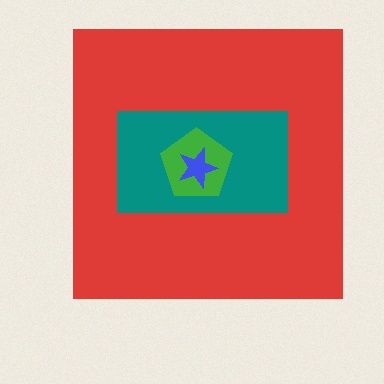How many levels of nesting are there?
4.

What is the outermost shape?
The red square.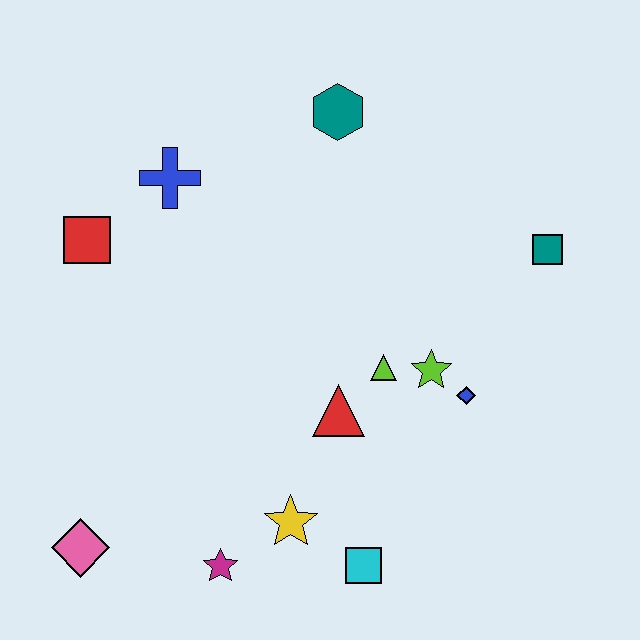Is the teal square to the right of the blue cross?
Yes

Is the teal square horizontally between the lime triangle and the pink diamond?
No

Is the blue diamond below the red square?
Yes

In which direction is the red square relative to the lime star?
The red square is to the left of the lime star.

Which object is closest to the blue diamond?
The lime star is closest to the blue diamond.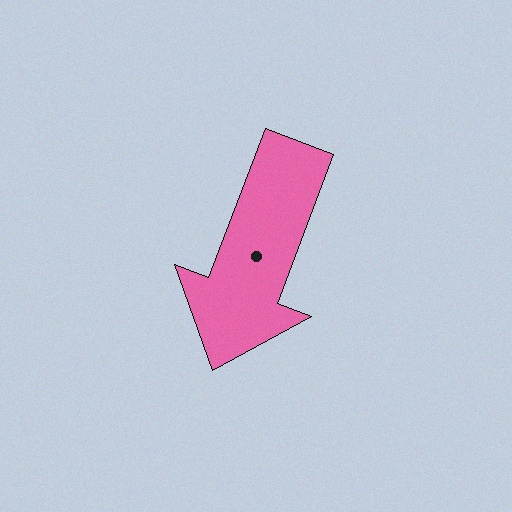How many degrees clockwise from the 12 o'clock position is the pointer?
Approximately 201 degrees.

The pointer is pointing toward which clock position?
Roughly 7 o'clock.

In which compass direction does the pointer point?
South.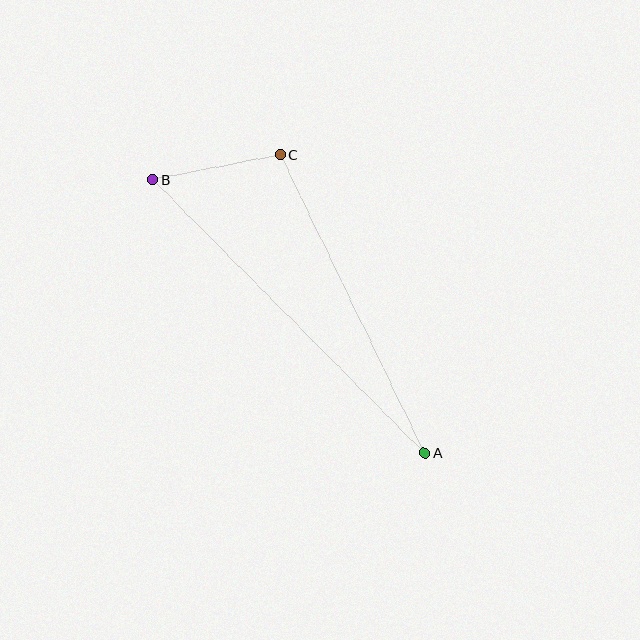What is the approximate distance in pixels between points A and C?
The distance between A and C is approximately 331 pixels.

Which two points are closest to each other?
Points B and C are closest to each other.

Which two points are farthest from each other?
Points A and B are farthest from each other.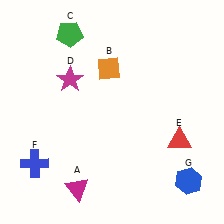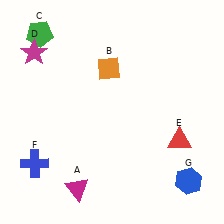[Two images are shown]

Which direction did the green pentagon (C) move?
The green pentagon (C) moved left.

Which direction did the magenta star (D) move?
The magenta star (D) moved left.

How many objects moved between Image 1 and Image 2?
2 objects moved between the two images.